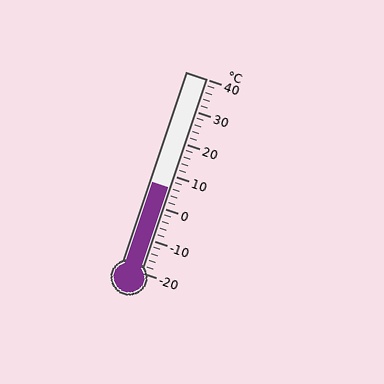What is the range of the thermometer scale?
The thermometer scale ranges from -20°C to 40°C.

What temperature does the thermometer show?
The thermometer shows approximately 6°C.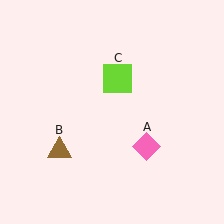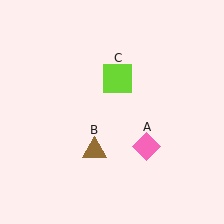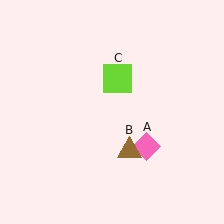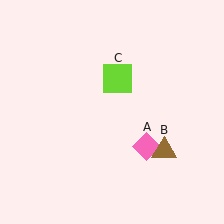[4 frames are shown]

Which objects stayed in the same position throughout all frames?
Pink diamond (object A) and lime square (object C) remained stationary.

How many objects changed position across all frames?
1 object changed position: brown triangle (object B).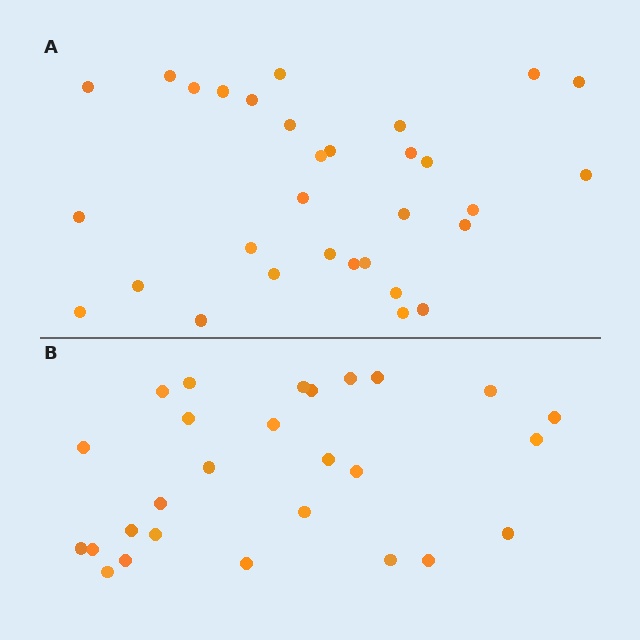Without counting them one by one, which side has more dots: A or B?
Region A (the top region) has more dots.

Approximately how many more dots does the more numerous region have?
Region A has about 4 more dots than region B.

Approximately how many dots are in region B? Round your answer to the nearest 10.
About 30 dots. (The exact count is 27, which rounds to 30.)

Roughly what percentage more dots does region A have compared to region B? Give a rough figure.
About 15% more.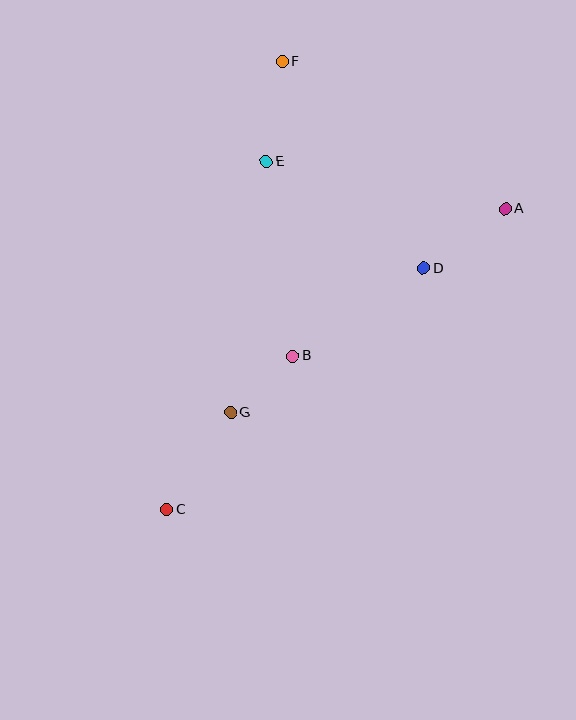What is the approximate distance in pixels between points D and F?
The distance between D and F is approximately 250 pixels.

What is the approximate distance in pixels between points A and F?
The distance between A and F is approximately 267 pixels.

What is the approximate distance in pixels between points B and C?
The distance between B and C is approximately 199 pixels.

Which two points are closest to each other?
Points B and G are closest to each other.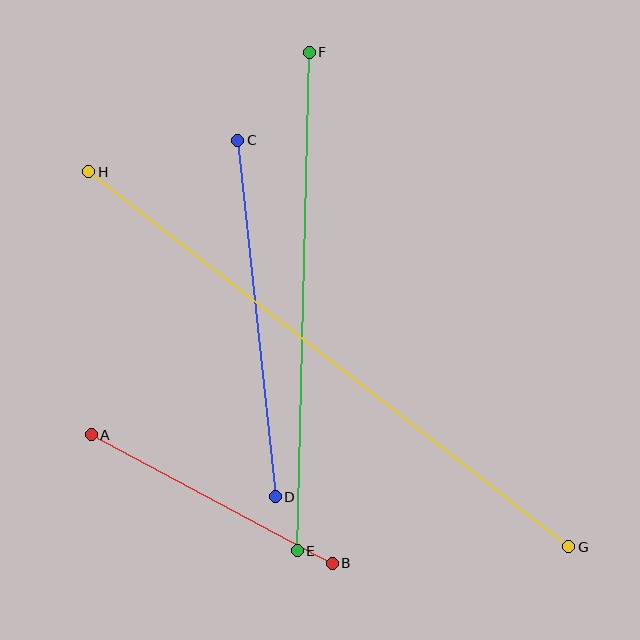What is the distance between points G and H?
The distance is approximately 609 pixels.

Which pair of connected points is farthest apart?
Points G and H are farthest apart.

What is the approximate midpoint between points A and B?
The midpoint is at approximately (212, 499) pixels.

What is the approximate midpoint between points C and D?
The midpoint is at approximately (256, 319) pixels.